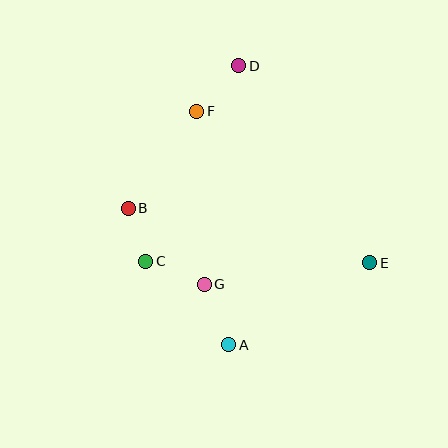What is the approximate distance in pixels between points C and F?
The distance between C and F is approximately 159 pixels.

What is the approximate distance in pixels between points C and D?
The distance between C and D is approximately 216 pixels.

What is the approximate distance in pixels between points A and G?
The distance between A and G is approximately 65 pixels.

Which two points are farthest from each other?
Points A and D are farthest from each other.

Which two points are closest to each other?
Points B and C are closest to each other.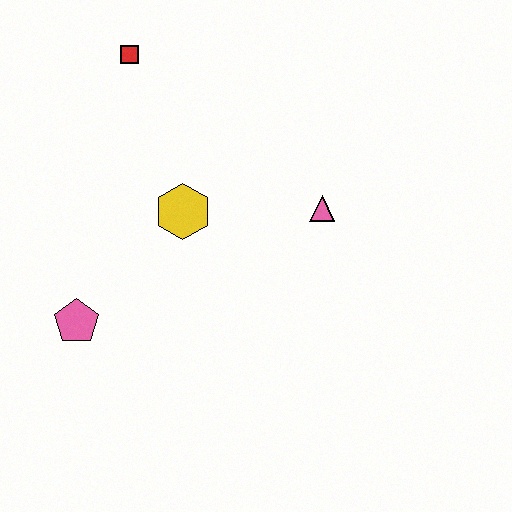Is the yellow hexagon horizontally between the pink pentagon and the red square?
No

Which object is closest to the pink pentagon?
The yellow hexagon is closest to the pink pentagon.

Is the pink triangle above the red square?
No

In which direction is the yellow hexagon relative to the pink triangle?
The yellow hexagon is to the left of the pink triangle.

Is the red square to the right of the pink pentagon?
Yes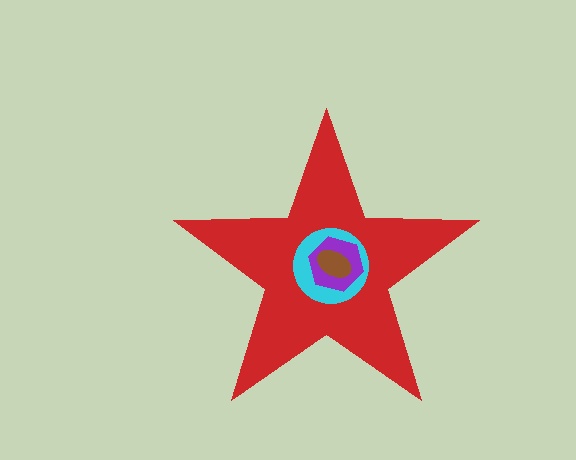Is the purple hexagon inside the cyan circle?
Yes.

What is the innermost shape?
The brown ellipse.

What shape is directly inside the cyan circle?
The purple hexagon.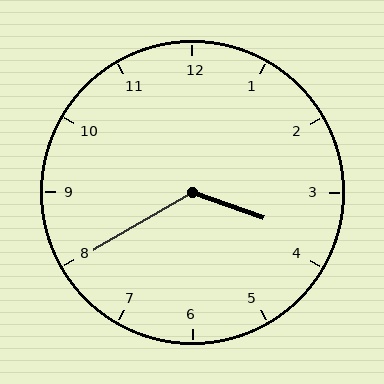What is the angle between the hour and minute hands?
Approximately 130 degrees.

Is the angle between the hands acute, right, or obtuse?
It is obtuse.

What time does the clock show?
3:40.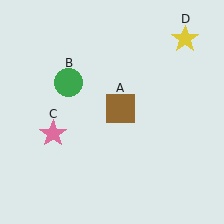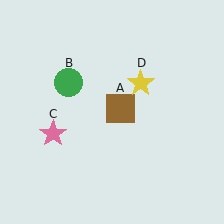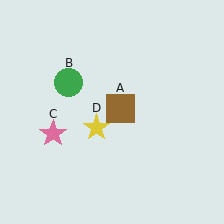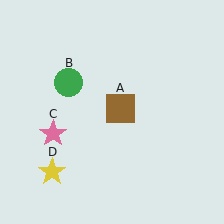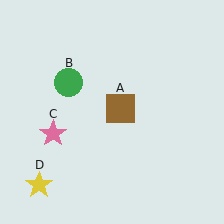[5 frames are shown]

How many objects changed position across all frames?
1 object changed position: yellow star (object D).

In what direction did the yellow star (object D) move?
The yellow star (object D) moved down and to the left.